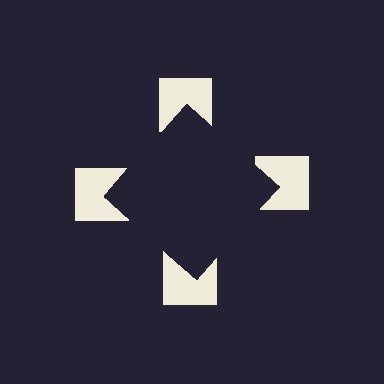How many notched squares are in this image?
There are 4 — one at each vertex of the illusory square.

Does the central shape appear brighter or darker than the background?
It typically appears slightly darker than the background, even though no actual brightness change is drawn.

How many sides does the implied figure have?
4 sides.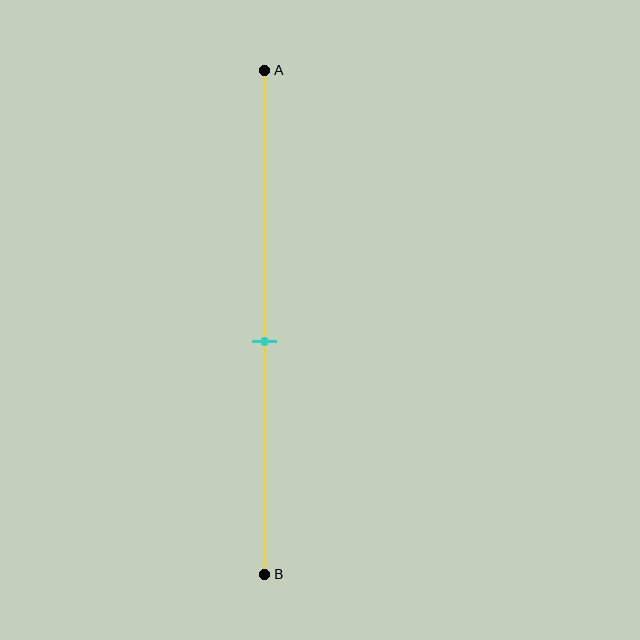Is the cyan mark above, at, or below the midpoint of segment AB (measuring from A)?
The cyan mark is below the midpoint of segment AB.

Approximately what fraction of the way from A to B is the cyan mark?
The cyan mark is approximately 55% of the way from A to B.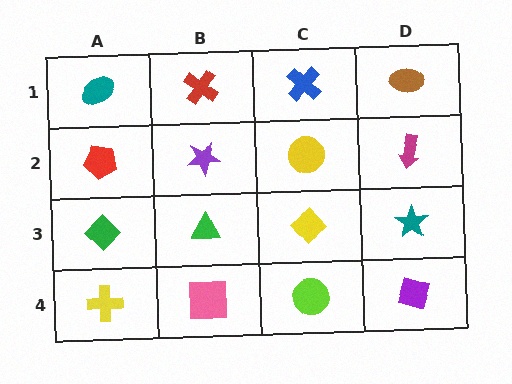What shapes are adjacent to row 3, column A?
A red pentagon (row 2, column A), a yellow cross (row 4, column A), a green triangle (row 3, column B).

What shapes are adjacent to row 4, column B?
A green triangle (row 3, column B), a yellow cross (row 4, column A), a lime circle (row 4, column C).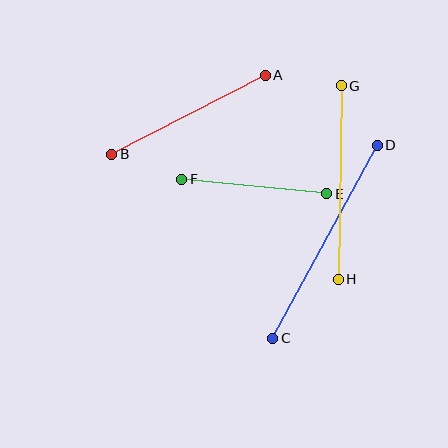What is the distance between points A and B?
The distance is approximately 173 pixels.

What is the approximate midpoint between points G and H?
The midpoint is at approximately (340, 182) pixels.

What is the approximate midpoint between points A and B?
The midpoint is at approximately (188, 115) pixels.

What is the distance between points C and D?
The distance is approximately 219 pixels.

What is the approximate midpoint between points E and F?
The midpoint is at approximately (254, 187) pixels.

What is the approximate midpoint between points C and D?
The midpoint is at approximately (325, 242) pixels.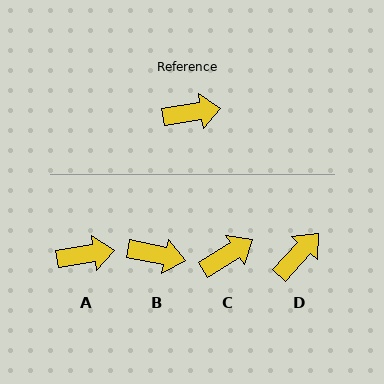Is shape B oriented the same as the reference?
No, it is off by about 20 degrees.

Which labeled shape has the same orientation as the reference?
A.